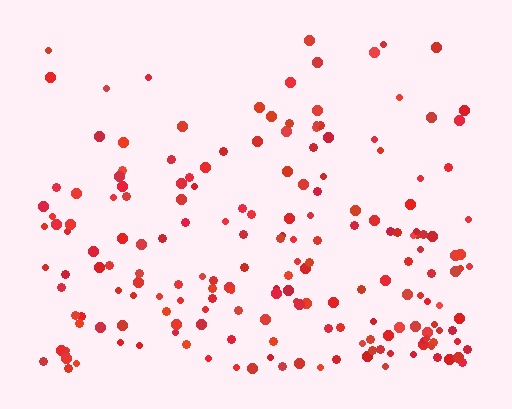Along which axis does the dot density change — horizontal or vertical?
Vertical.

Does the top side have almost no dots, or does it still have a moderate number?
Still a moderate number, just noticeably fewer than the bottom.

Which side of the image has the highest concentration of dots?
The bottom.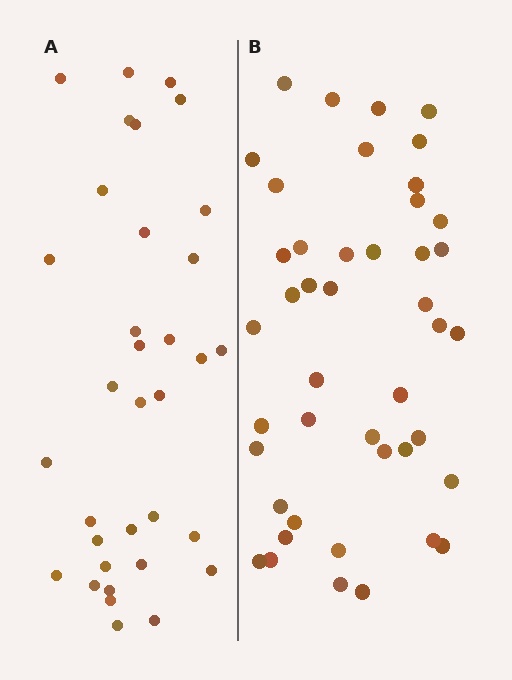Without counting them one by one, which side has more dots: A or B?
Region B (the right region) has more dots.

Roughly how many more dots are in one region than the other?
Region B has roughly 10 or so more dots than region A.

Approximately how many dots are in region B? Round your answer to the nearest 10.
About 40 dots. (The exact count is 44, which rounds to 40.)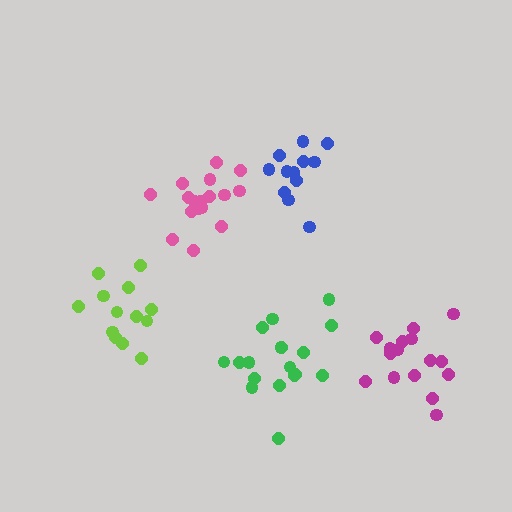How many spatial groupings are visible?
There are 5 spatial groupings.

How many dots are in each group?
Group 1: 12 dots, Group 2: 16 dots, Group 3: 17 dots, Group 4: 13 dots, Group 5: 18 dots (76 total).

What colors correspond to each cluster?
The clusters are colored: blue, magenta, pink, lime, green.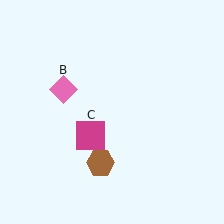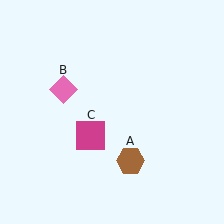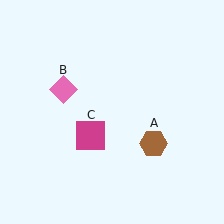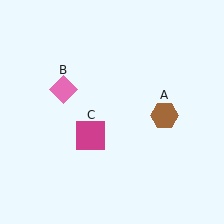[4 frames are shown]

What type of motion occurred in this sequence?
The brown hexagon (object A) rotated counterclockwise around the center of the scene.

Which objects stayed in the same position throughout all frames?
Pink diamond (object B) and magenta square (object C) remained stationary.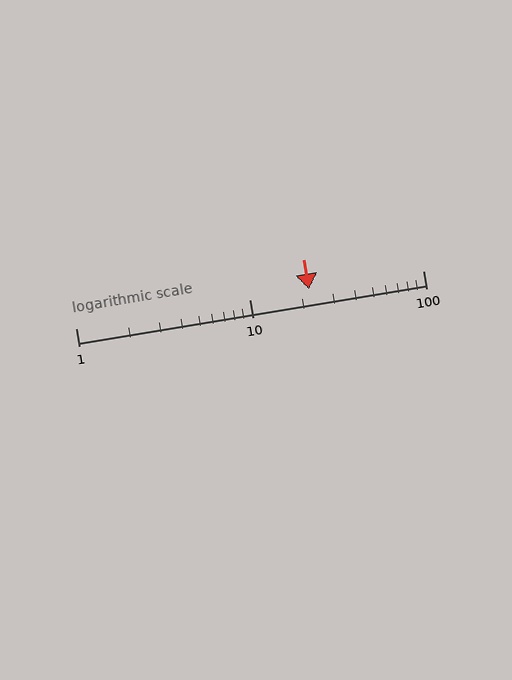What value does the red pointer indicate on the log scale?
The pointer indicates approximately 22.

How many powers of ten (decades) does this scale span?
The scale spans 2 decades, from 1 to 100.